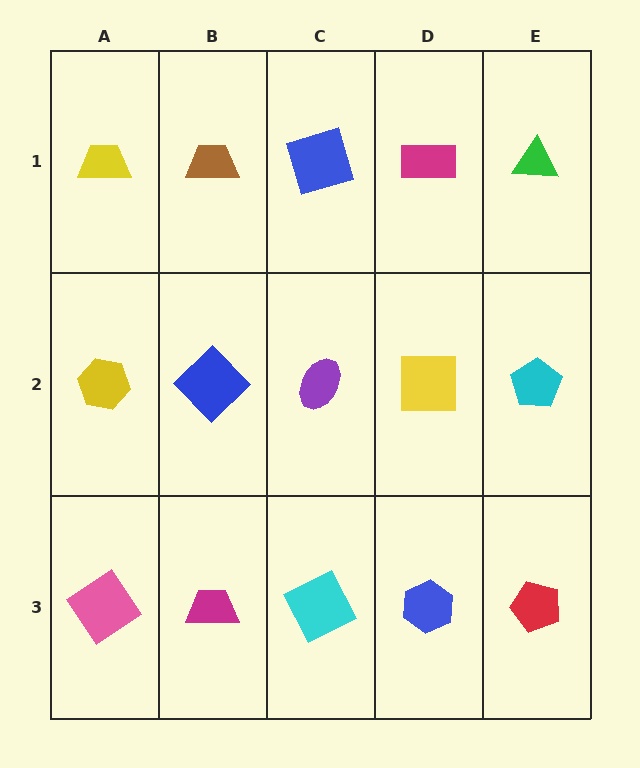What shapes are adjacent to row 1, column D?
A yellow square (row 2, column D), a blue square (row 1, column C), a green triangle (row 1, column E).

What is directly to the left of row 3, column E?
A blue hexagon.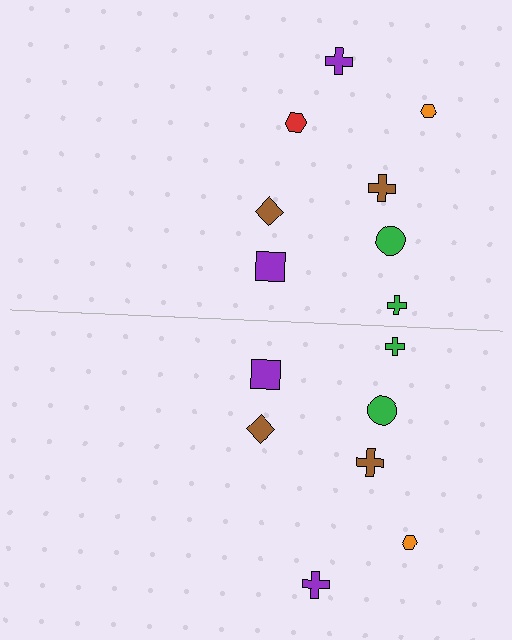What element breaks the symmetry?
A red hexagon is missing from the bottom side.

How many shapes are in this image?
There are 15 shapes in this image.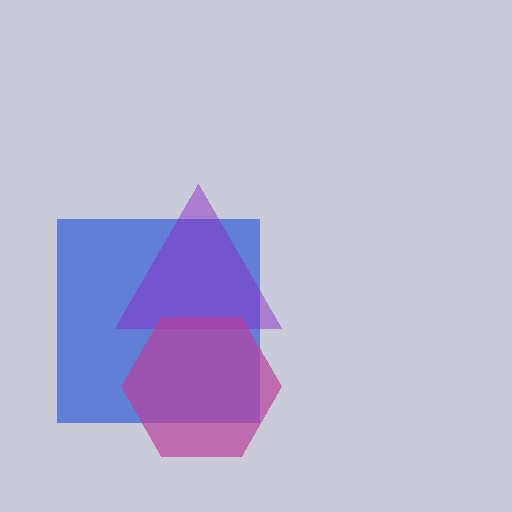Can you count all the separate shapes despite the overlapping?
Yes, there are 3 separate shapes.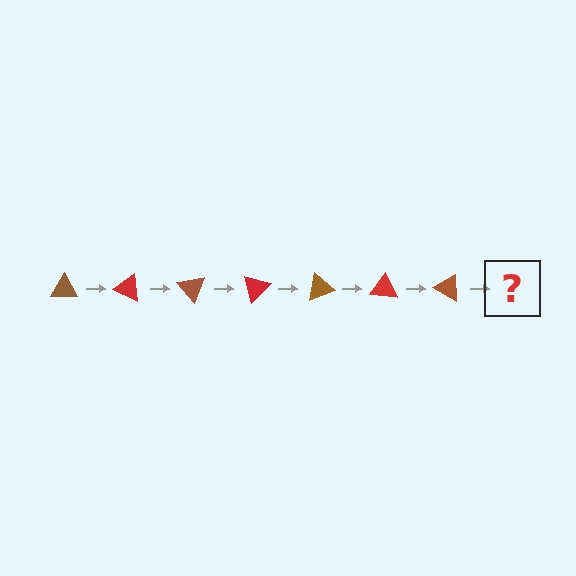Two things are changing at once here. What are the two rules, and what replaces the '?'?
The two rules are that it rotates 25 degrees each step and the color cycles through brown and red. The '?' should be a red triangle, rotated 175 degrees from the start.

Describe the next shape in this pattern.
It should be a red triangle, rotated 175 degrees from the start.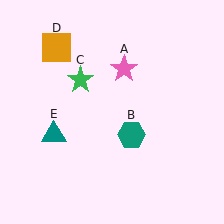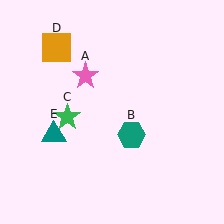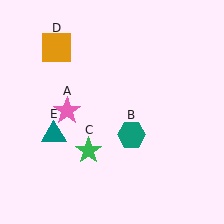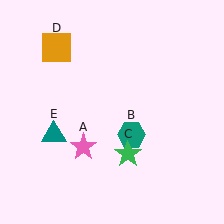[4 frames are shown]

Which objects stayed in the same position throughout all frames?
Teal hexagon (object B) and orange square (object D) and teal triangle (object E) remained stationary.